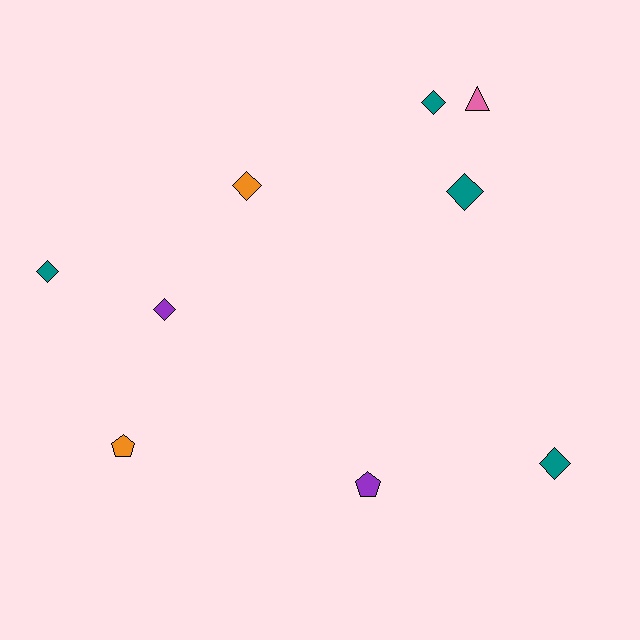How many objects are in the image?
There are 9 objects.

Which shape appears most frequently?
Diamond, with 6 objects.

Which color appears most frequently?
Teal, with 4 objects.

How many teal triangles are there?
There are no teal triangles.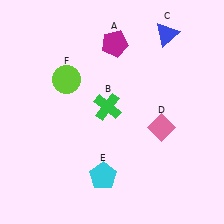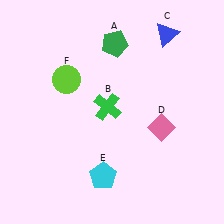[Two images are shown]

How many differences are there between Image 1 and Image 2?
There is 1 difference between the two images.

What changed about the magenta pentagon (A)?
In Image 1, A is magenta. In Image 2, it changed to green.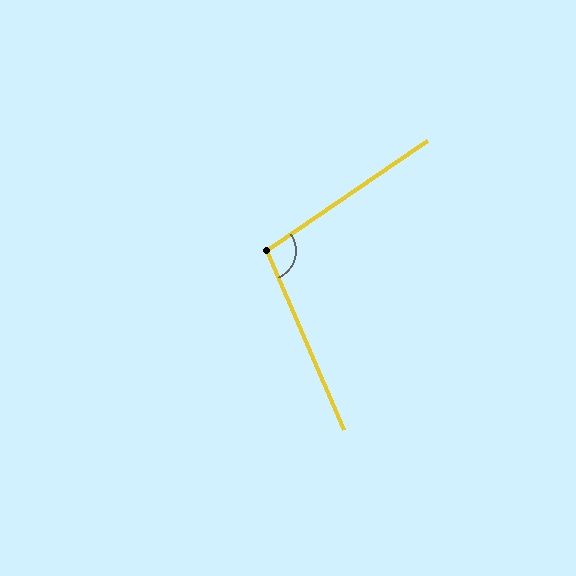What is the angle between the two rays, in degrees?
Approximately 101 degrees.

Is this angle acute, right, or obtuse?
It is obtuse.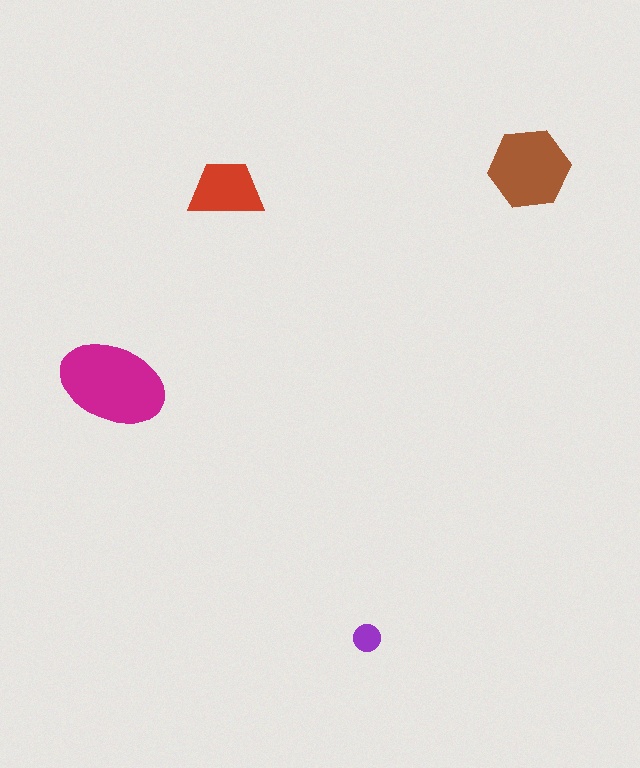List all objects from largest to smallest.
The magenta ellipse, the brown hexagon, the red trapezoid, the purple circle.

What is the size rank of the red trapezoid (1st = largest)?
3rd.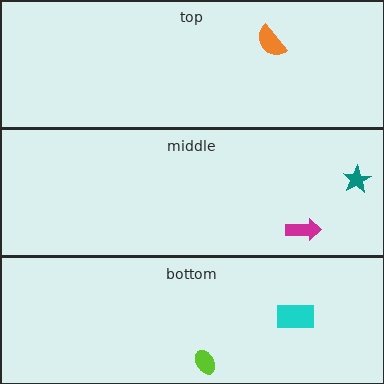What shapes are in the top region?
The orange semicircle.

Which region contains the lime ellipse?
The bottom region.